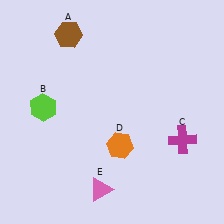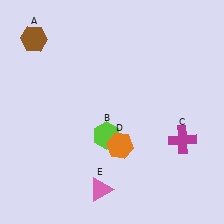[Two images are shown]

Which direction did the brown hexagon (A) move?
The brown hexagon (A) moved left.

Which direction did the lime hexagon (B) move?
The lime hexagon (B) moved right.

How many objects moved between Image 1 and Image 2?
2 objects moved between the two images.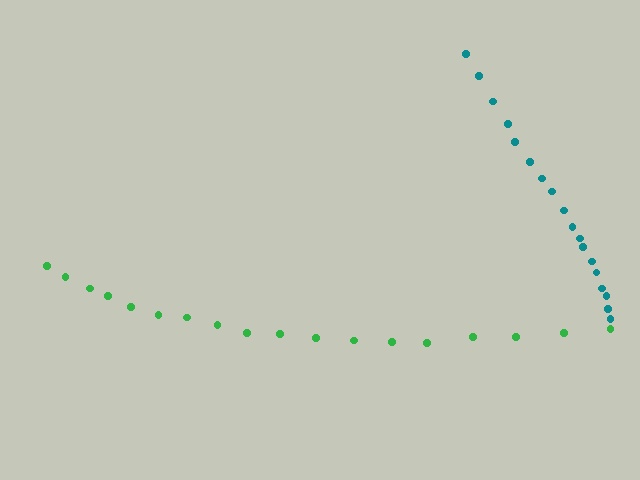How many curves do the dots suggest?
There are 2 distinct paths.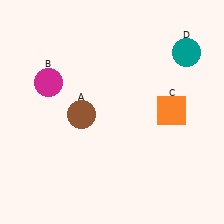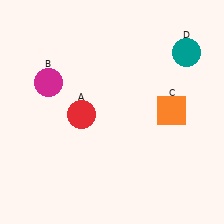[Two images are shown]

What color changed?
The circle (A) changed from brown in Image 1 to red in Image 2.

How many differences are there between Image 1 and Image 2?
There is 1 difference between the two images.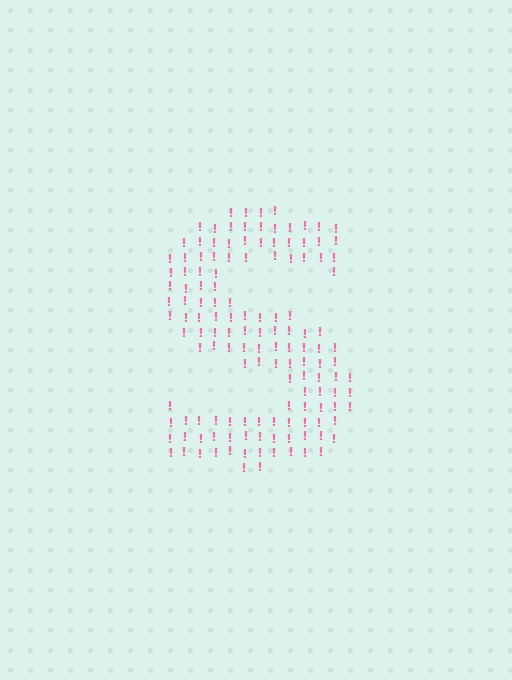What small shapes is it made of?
It is made of small exclamation marks.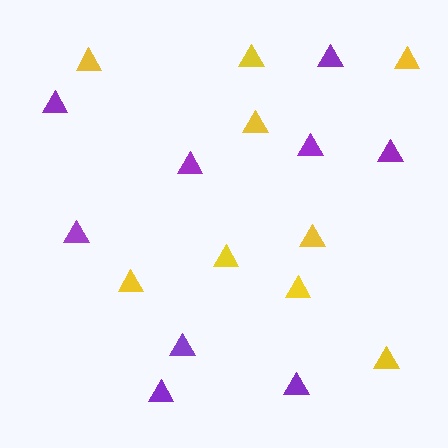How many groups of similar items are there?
There are 2 groups: one group of purple triangles (9) and one group of yellow triangles (9).